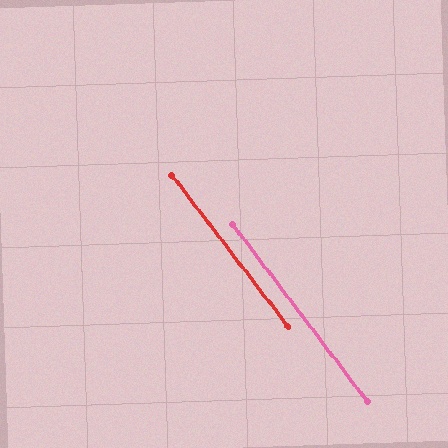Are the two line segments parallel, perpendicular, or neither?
Parallel — their directions differ by only 0.1°.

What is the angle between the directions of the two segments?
Approximately 0 degrees.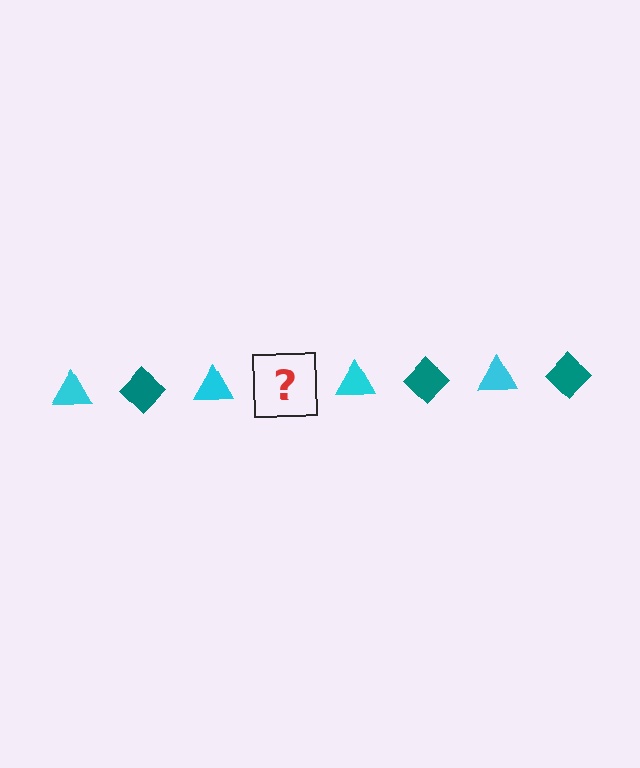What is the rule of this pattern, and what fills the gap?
The rule is that the pattern alternates between cyan triangle and teal diamond. The gap should be filled with a teal diamond.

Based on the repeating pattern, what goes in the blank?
The blank should be a teal diamond.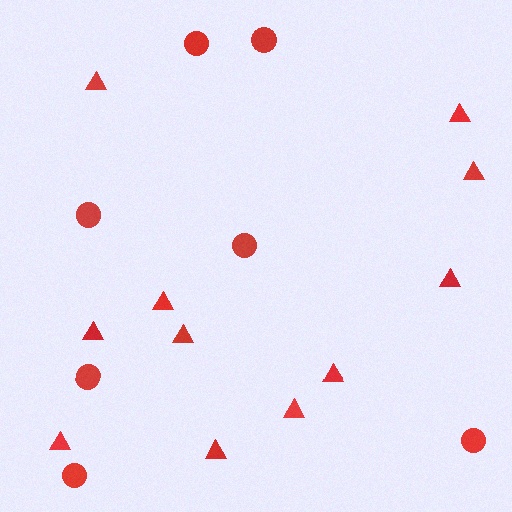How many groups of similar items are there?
There are 2 groups: one group of circles (7) and one group of triangles (11).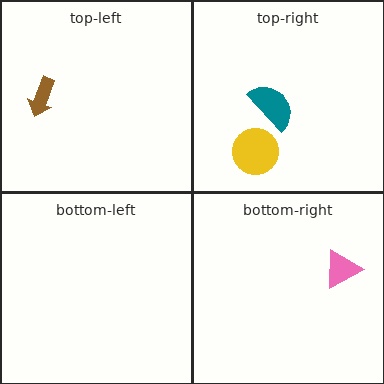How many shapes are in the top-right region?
2.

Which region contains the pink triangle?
The bottom-right region.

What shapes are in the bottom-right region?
The pink triangle.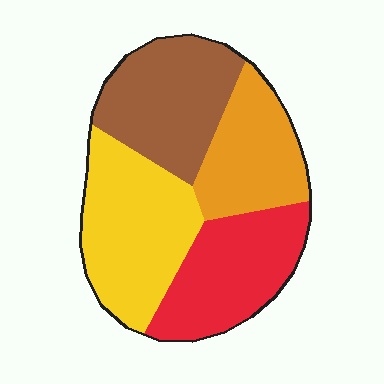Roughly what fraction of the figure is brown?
Brown covers roughly 25% of the figure.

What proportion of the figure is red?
Red covers 24% of the figure.